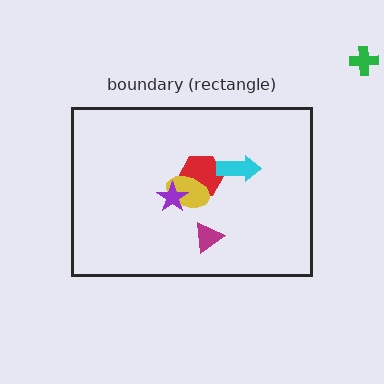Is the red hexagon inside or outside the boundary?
Inside.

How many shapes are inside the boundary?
5 inside, 1 outside.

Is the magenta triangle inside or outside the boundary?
Inside.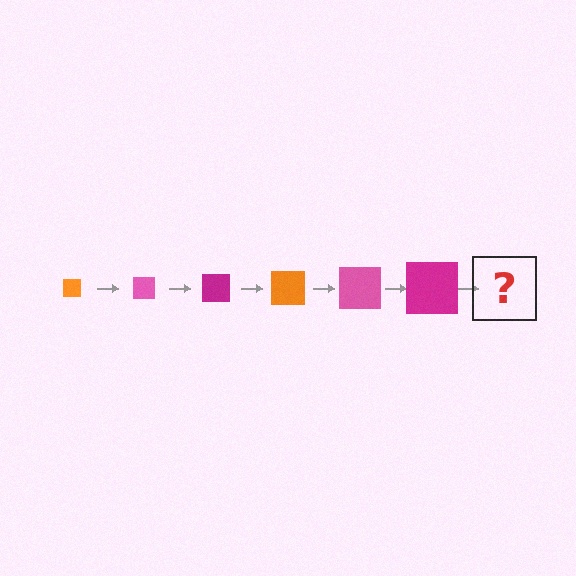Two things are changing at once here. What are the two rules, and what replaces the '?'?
The two rules are that the square grows larger each step and the color cycles through orange, pink, and magenta. The '?' should be an orange square, larger than the previous one.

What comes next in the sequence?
The next element should be an orange square, larger than the previous one.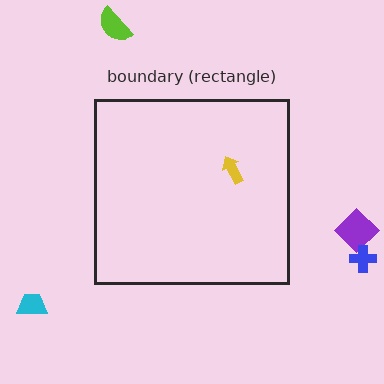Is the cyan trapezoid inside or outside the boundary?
Outside.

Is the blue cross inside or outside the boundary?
Outside.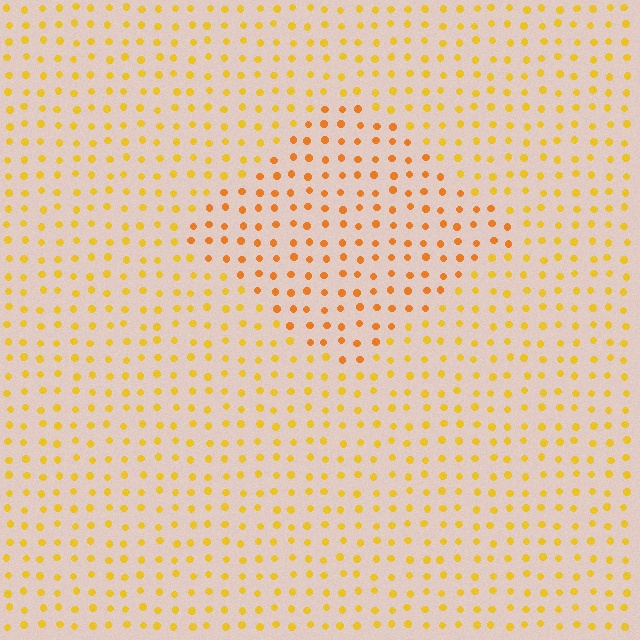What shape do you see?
I see a diamond.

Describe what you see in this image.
The image is filled with small yellow elements in a uniform arrangement. A diamond-shaped region is visible where the elements are tinted to a slightly different hue, forming a subtle color boundary.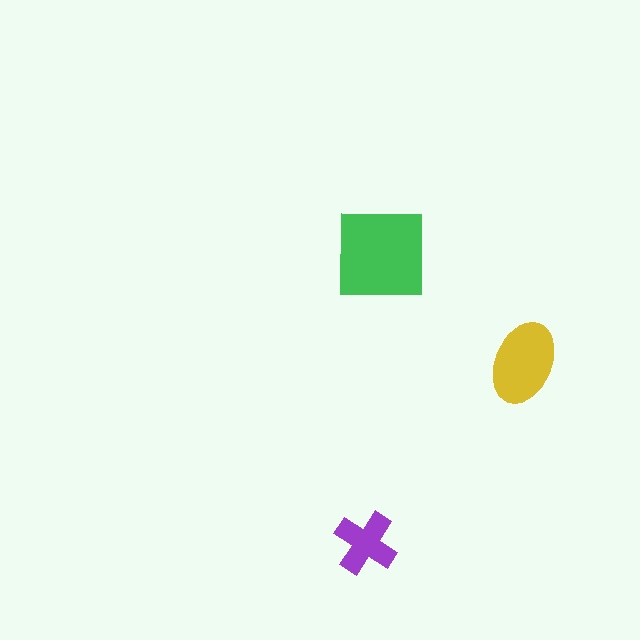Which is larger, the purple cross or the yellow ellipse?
The yellow ellipse.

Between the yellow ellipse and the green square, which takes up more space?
The green square.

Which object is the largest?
The green square.